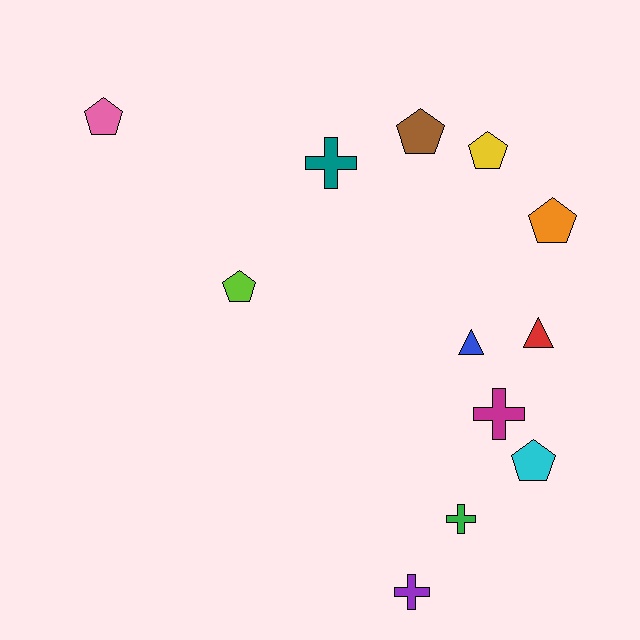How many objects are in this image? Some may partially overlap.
There are 12 objects.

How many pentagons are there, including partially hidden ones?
There are 6 pentagons.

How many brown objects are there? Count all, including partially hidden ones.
There is 1 brown object.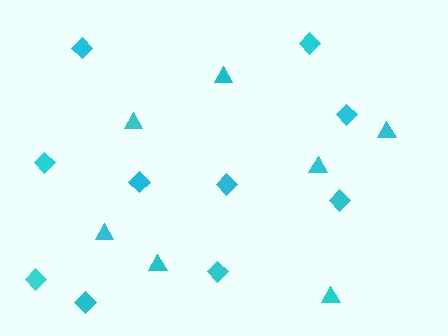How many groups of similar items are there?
There are 2 groups: one group of triangles (7) and one group of diamonds (10).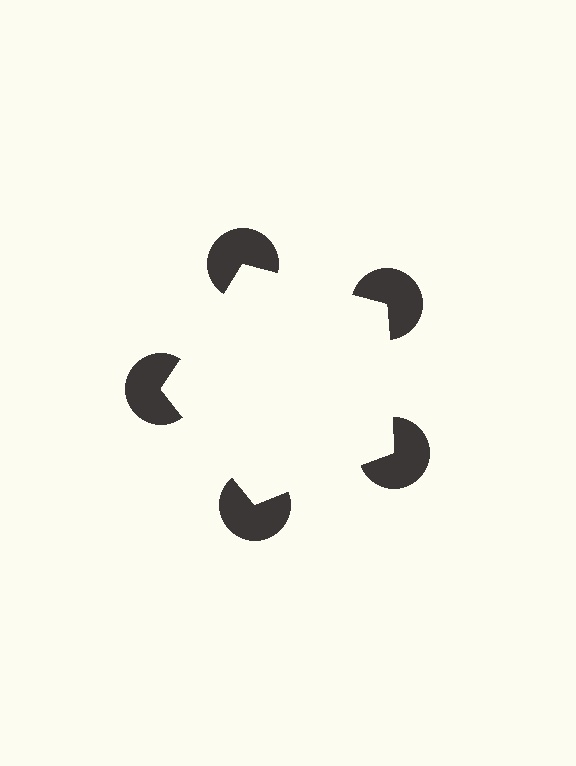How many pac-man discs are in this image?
There are 5 — one at each vertex of the illusory pentagon.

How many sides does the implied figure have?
5 sides.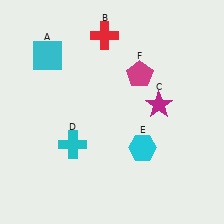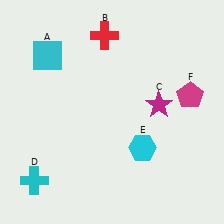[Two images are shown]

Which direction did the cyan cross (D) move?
The cyan cross (D) moved left.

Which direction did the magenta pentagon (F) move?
The magenta pentagon (F) moved right.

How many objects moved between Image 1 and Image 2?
2 objects moved between the two images.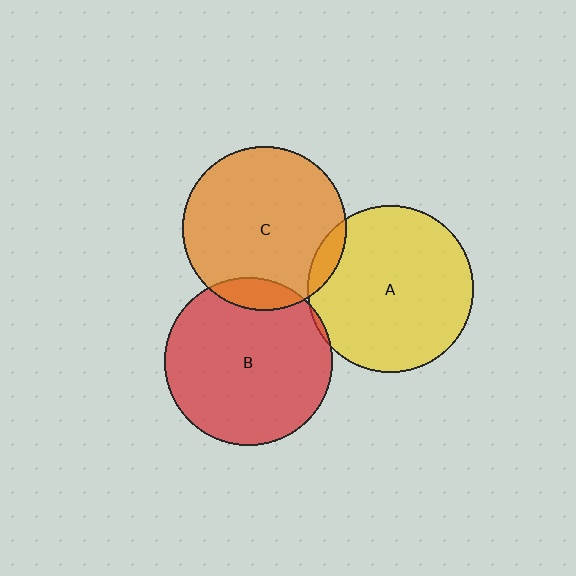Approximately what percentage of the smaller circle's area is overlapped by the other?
Approximately 5%.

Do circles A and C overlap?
Yes.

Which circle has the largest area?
Circle B (red).